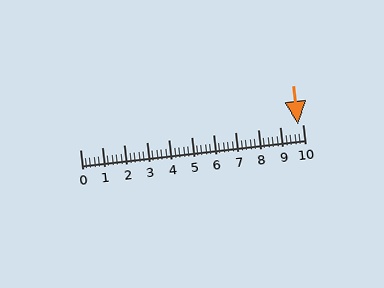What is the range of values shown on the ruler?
The ruler shows values from 0 to 10.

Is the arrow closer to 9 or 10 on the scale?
The arrow is closer to 10.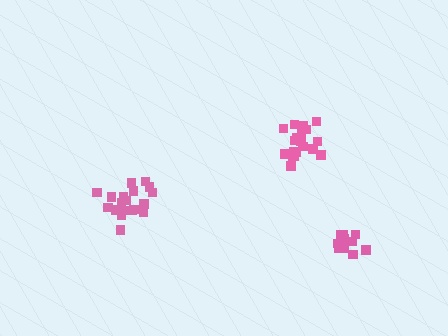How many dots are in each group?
Group 1: 14 dots, Group 2: 19 dots, Group 3: 19 dots (52 total).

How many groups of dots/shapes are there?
There are 3 groups.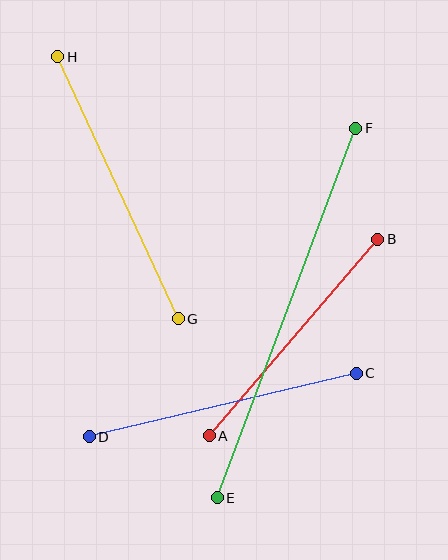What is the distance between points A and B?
The distance is approximately 258 pixels.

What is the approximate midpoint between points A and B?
The midpoint is at approximately (293, 338) pixels.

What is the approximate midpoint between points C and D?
The midpoint is at approximately (223, 405) pixels.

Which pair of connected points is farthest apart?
Points E and F are farthest apart.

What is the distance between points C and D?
The distance is approximately 274 pixels.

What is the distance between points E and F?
The distance is approximately 395 pixels.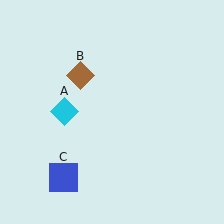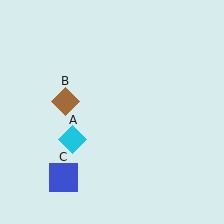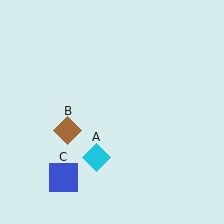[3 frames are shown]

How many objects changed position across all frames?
2 objects changed position: cyan diamond (object A), brown diamond (object B).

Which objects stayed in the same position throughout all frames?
Blue square (object C) remained stationary.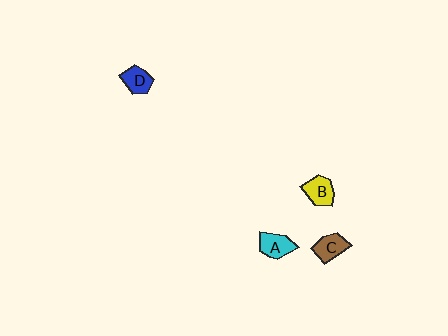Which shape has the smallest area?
Shape D (blue).